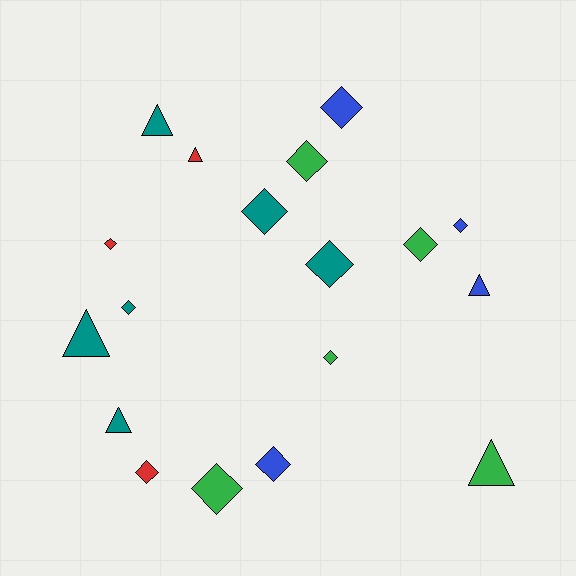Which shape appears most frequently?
Diamond, with 12 objects.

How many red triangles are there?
There is 1 red triangle.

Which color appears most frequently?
Teal, with 6 objects.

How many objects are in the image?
There are 18 objects.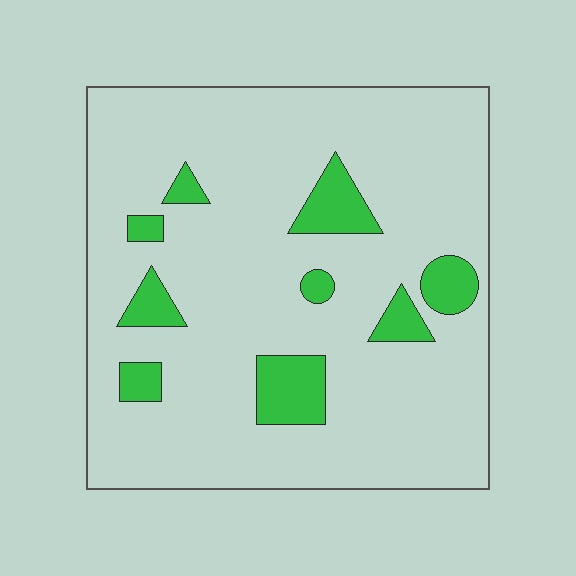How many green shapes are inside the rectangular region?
9.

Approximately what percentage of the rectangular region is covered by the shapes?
Approximately 15%.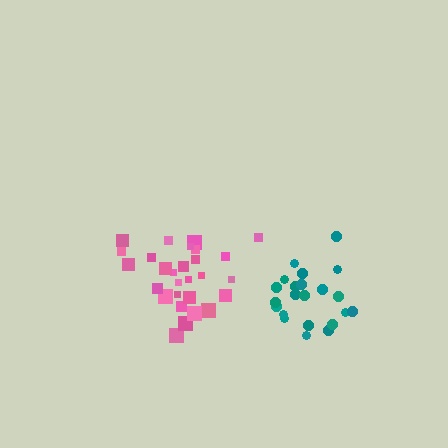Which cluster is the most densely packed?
Teal.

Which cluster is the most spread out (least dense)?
Pink.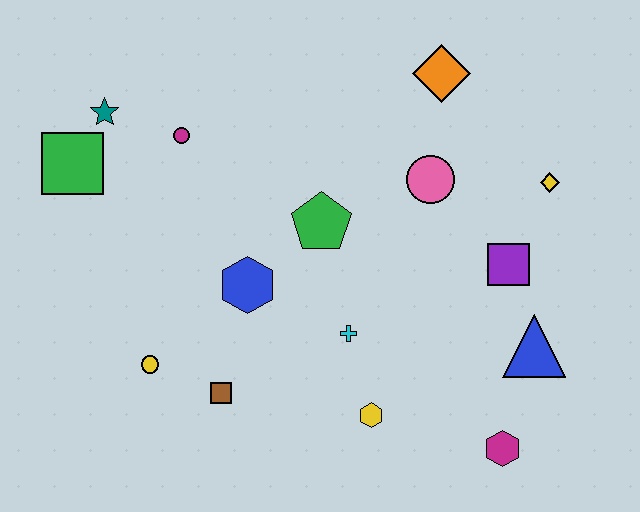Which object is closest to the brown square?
The yellow circle is closest to the brown square.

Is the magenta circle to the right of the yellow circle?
Yes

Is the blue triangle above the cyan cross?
No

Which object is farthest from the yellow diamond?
The green square is farthest from the yellow diamond.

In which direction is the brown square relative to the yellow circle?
The brown square is to the right of the yellow circle.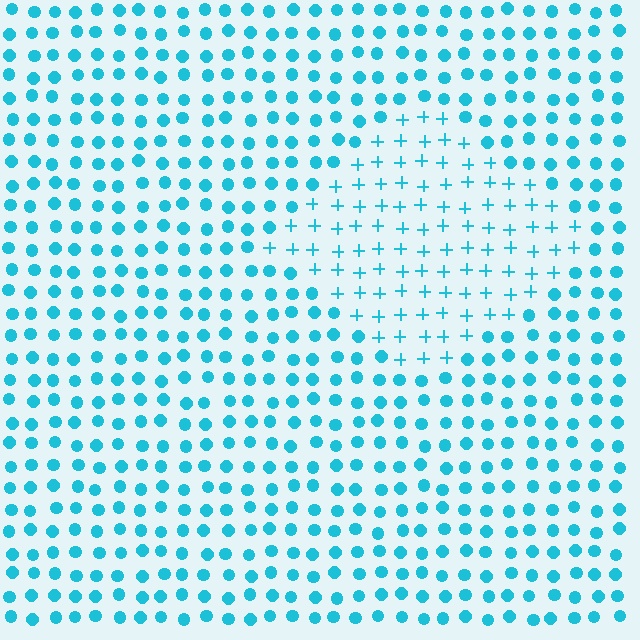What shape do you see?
I see a diamond.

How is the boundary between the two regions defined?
The boundary is defined by a change in element shape: plus signs inside vs. circles outside. All elements share the same color and spacing.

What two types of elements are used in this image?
The image uses plus signs inside the diamond region and circles outside it.